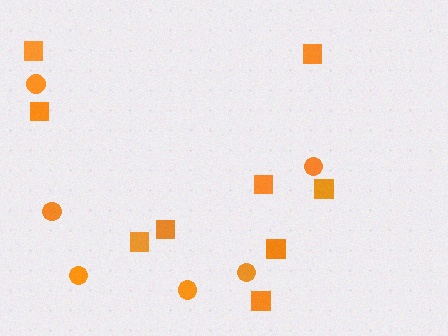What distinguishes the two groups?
There are 2 groups: one group of circles (6) and one group of squares (9).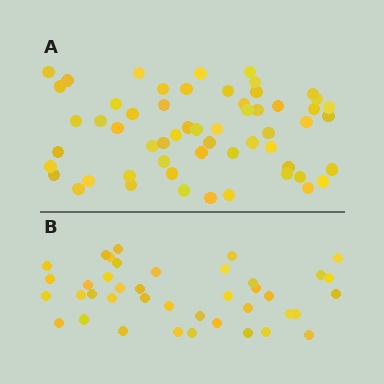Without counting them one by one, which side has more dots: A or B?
Region A (the top region) has more dots.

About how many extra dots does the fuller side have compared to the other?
Region A has approximately 15 more dots than region B.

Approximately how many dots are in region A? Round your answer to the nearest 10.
About 60 dots. (The exact count is 57, which rounds to 60.)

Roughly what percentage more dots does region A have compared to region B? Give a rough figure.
About 40% more.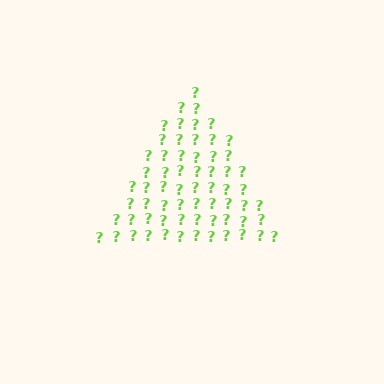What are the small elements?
The small elements are question marks.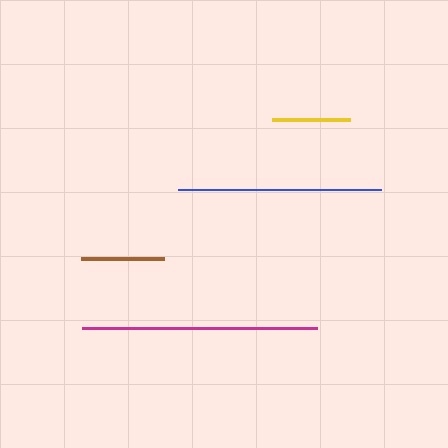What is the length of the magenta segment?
The magenta segment is approximately 235 pixels long.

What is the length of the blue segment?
The blue segment is approximately 203 pixels long.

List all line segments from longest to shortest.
From longest to shortest: magenta, blue, brown, yellow.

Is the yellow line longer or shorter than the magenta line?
The magenta line is longer than the yellow line.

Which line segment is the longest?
The magenta line is the longest at approximately 235 pixels.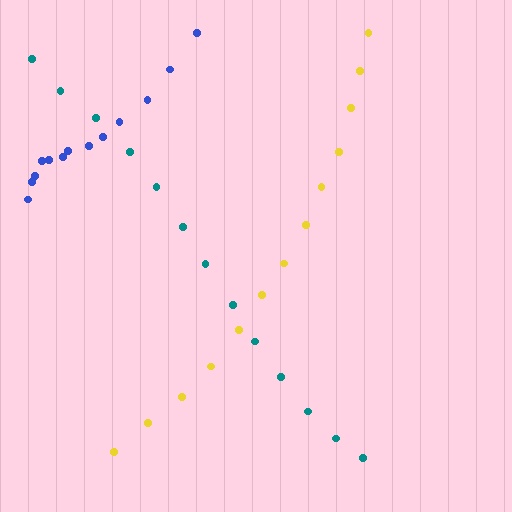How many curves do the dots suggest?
There are 3 distinct paths.